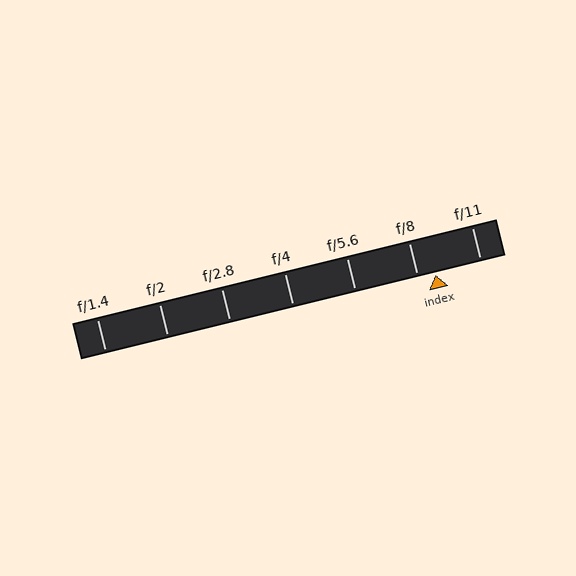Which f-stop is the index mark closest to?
The index mark is closest to f/8.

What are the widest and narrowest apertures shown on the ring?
The widest aperture shown is f/1.4 and the narrowest is f/11.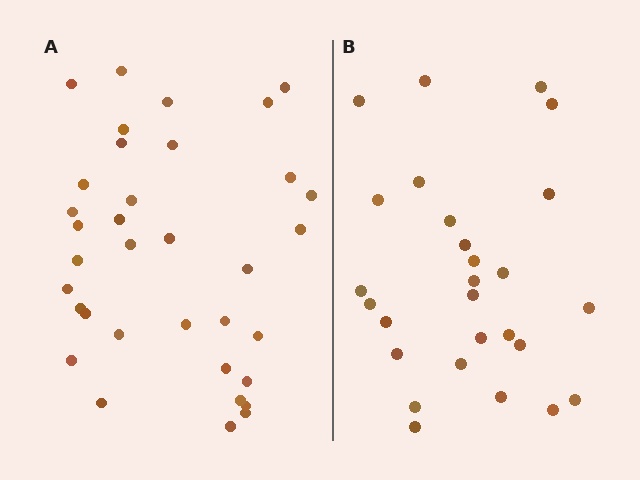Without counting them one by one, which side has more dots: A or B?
Region A (the left region) has more dots.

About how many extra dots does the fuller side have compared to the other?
Region A has roughly 8 or so more dots than region B.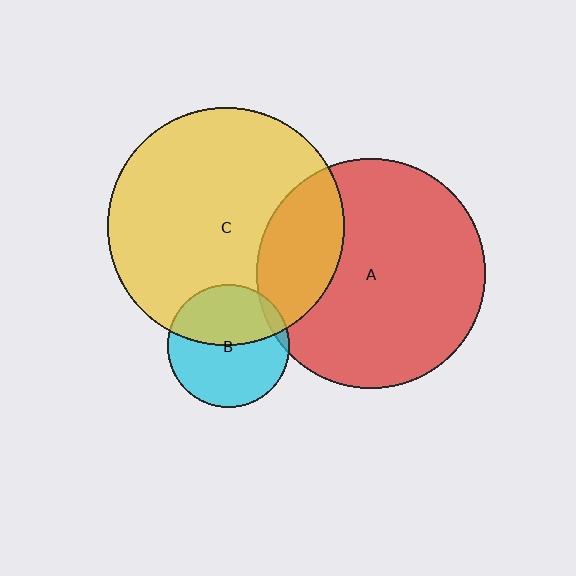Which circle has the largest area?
Circle C (yellow).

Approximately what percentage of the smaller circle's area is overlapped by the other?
Approximately 25%.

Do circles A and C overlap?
Yes.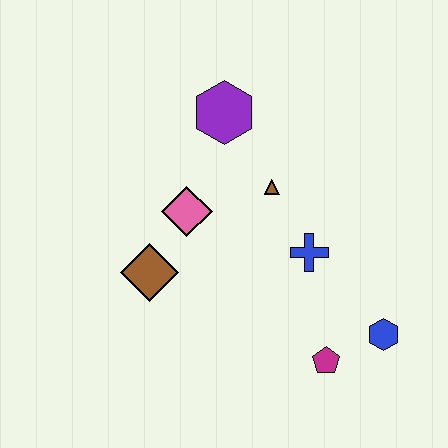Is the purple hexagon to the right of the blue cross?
No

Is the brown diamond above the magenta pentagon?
Yes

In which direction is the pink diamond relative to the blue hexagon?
The pink diamond is to the left of the blue hexagon.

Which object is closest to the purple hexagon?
The brown triangle is closest to the purple hexagon.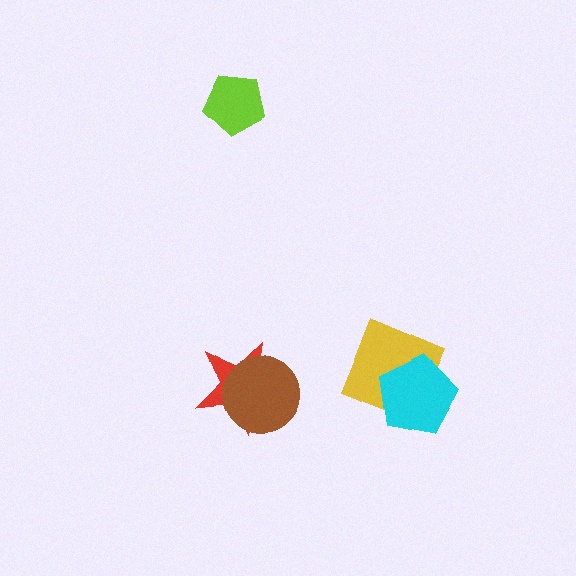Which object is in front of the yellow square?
The cyan pentagon is in front of the yellow square.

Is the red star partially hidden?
Yes, it is partially covered by another shape.